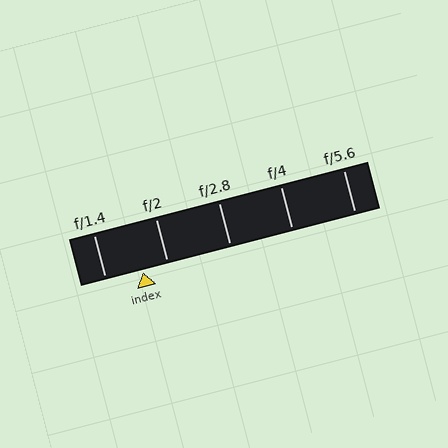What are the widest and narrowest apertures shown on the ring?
The widest aperture shown is f/1.4 and the narrowest is f/5.6.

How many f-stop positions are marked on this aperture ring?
There are 5 f-stop positions marked.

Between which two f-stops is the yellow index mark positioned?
The index mark is between f/1.4 and f/2.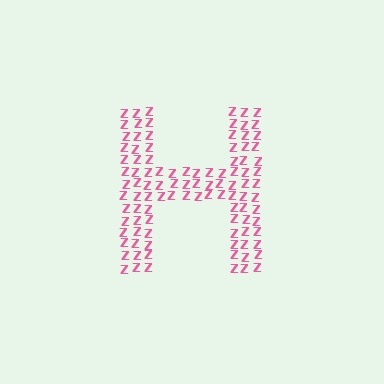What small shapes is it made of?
It is made of small letter Z's.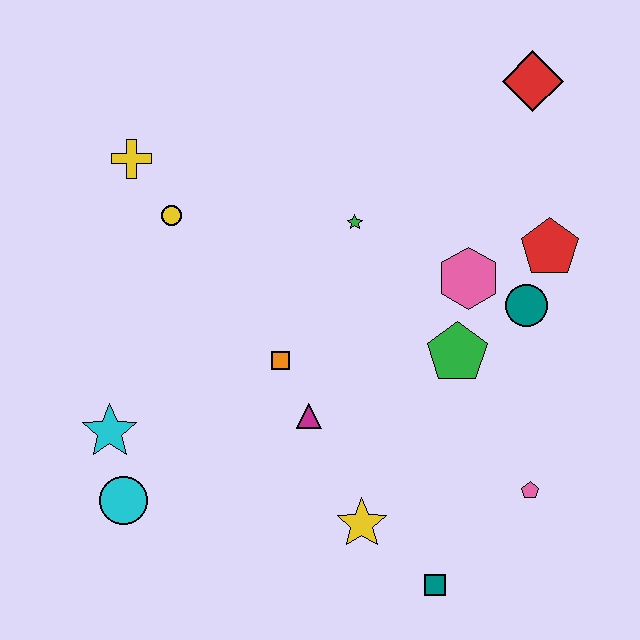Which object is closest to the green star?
The pink hexagon is closest to the green star.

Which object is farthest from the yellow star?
The red diamond is farthest from the yellow star.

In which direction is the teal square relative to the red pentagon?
The teal square is below the red pentagon.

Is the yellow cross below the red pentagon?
No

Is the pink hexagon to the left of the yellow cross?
No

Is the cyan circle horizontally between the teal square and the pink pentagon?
No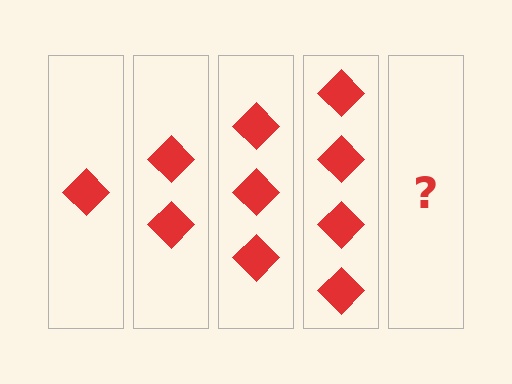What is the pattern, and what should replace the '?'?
The pattern is that each step adds one more diamond. The '?' should be 5 diamonds.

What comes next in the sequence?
The next element should be 5 diamonds.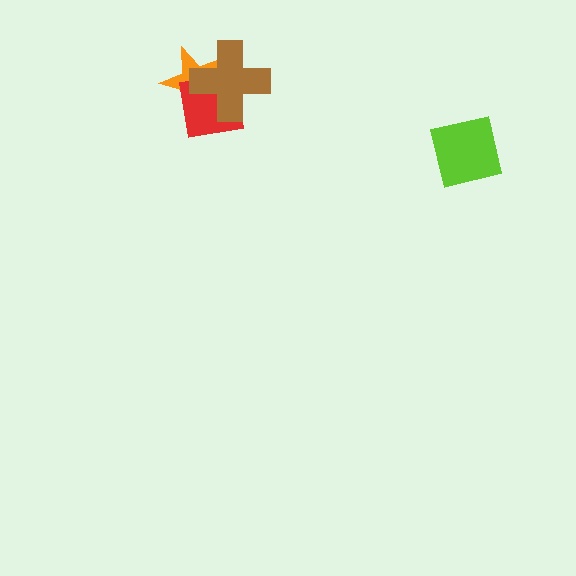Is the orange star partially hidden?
Yes, it is partially covered by another shape.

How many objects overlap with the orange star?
2 objects overlap with the orange star.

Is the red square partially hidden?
Yes, it is partially covered by another shape.